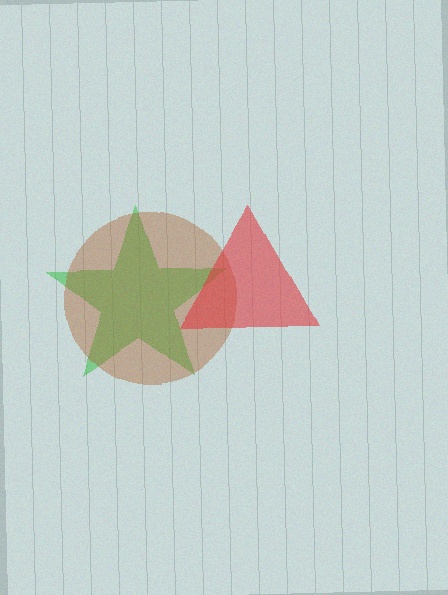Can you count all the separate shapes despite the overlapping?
Yes, there are 3 separate shapes.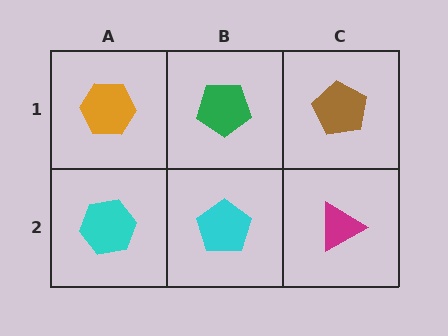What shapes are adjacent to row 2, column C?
A brown pentagon (row 1, column C), a cyan pentagon (row 2, column B).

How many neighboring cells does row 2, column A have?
2.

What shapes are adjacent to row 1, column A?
A cyan hexagon (row 2, column A), a green pentagon (row 1, column B).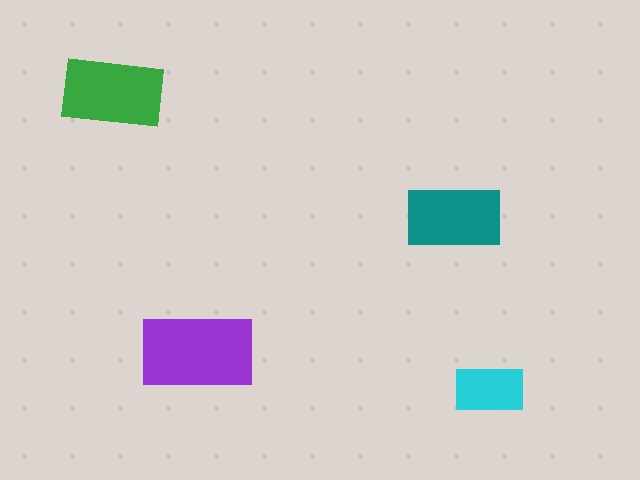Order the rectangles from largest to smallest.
the purple one, the green one, the teal one, the cyan one.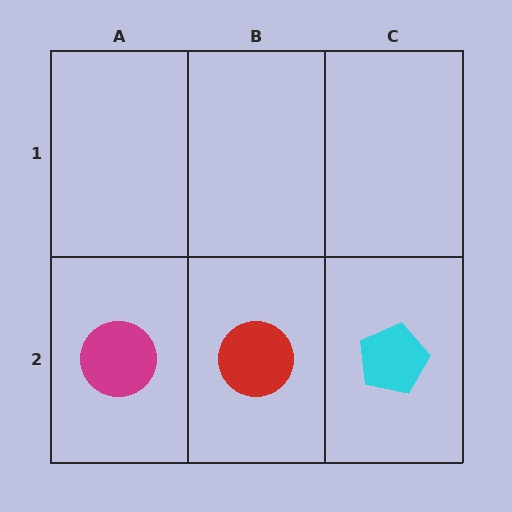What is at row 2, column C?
A cyan pentagon.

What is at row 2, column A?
A magenta circle.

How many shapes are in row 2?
3 shapes.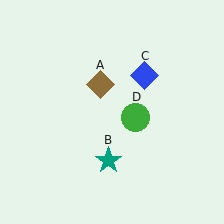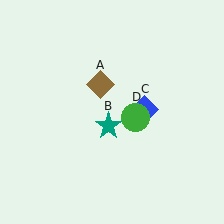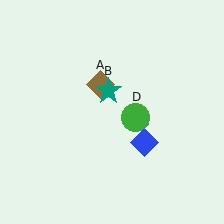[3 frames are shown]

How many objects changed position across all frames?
2 objects changed position: teal star (object B), blue diamond (object C).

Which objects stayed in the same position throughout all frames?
Brown diamond (object A) and green circle (object D) remained stationary.